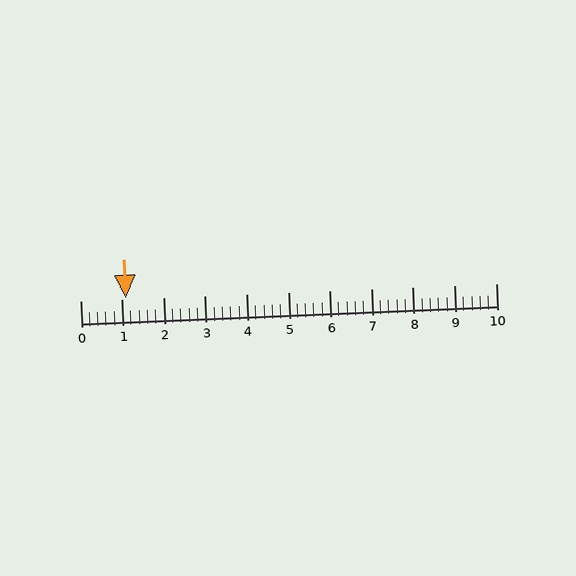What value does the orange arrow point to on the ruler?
The orange arrow points to approximately 1.1.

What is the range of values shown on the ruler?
The ruler shows values from 0 to 10.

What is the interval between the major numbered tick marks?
The major tick marks are spaced 1 units apart.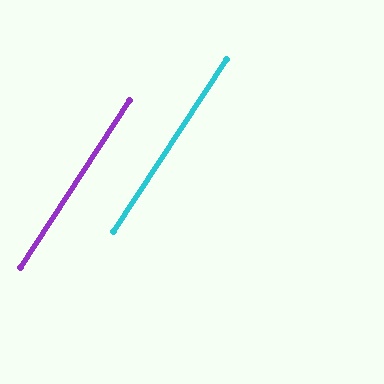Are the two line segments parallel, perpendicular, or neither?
Parallel — their directions differ by only 0.0°.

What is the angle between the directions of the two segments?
Approximately 0 degrees.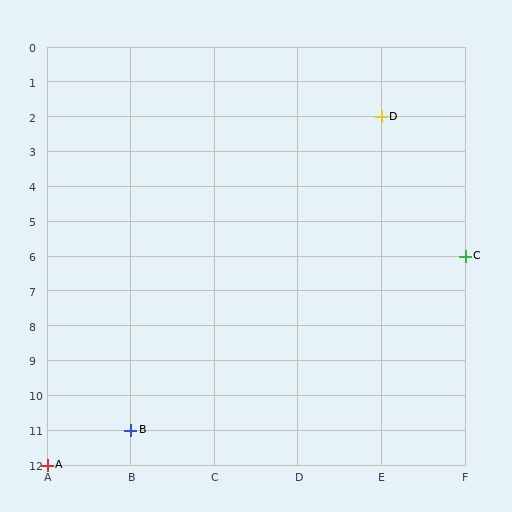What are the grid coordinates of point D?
Point D is at grid coordinates (E, 2).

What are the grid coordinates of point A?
Point A is at grid coordinates (A, 12).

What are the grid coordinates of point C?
Point C is at grid coordinates (F, 6).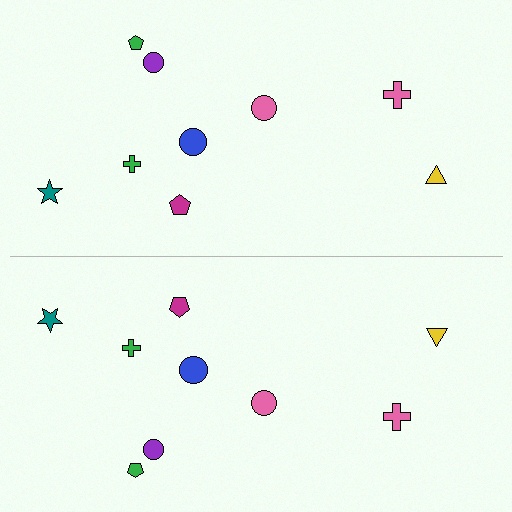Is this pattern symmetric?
Yes, this pattern has bilateral (reflection) symmetry.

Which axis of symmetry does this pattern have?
The pattern has a horizontal axis of symmetry running through the center of the image.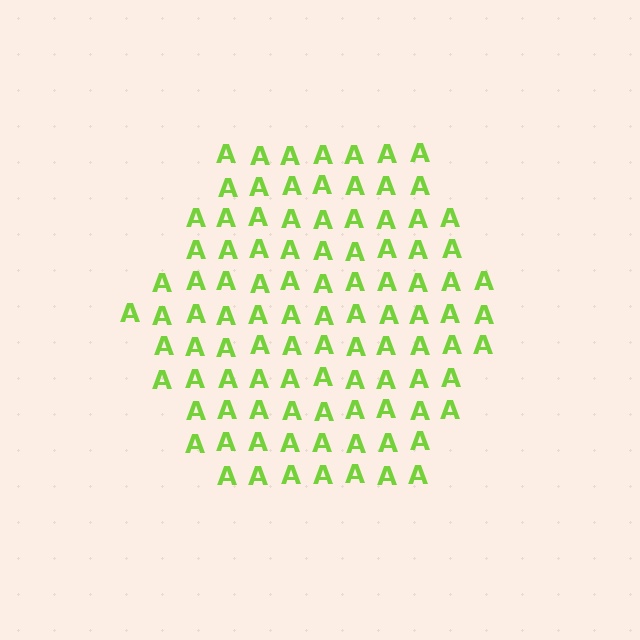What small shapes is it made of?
It is made of small letter A's.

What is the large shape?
The large shape is a hexagon.